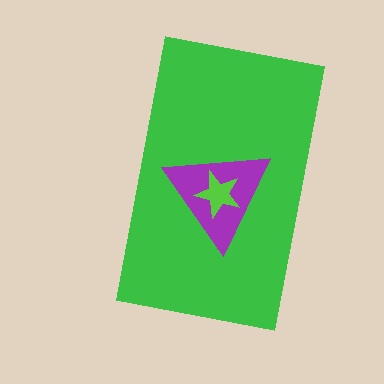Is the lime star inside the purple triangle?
Yes.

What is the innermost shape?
The lime star.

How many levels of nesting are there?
3.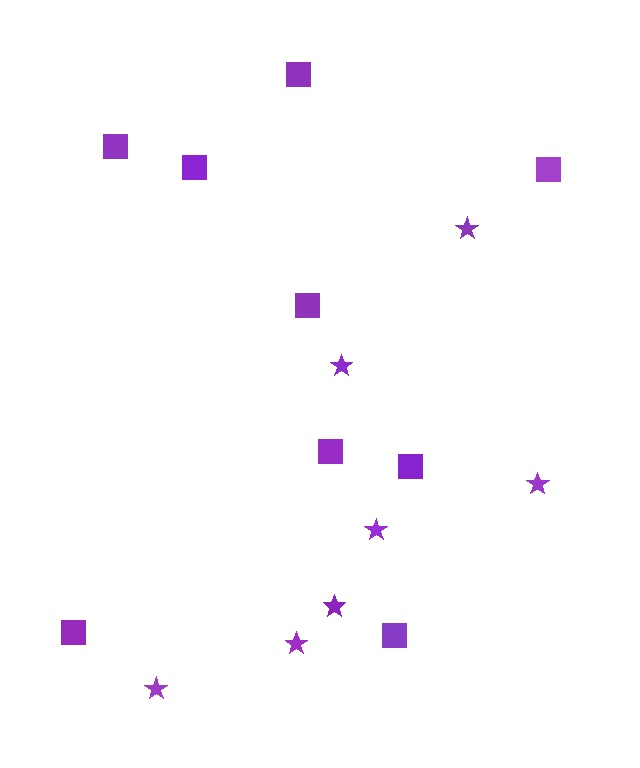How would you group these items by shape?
There are 2 groups: one group of squares (9) and one group of stars (7).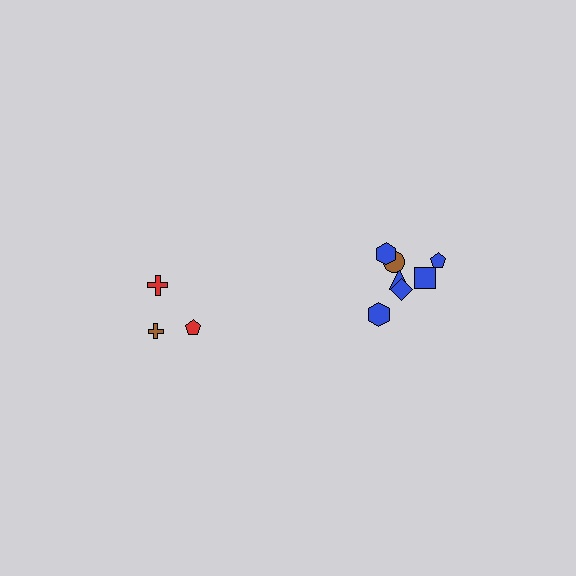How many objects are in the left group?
There are 3 objects.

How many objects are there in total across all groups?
There are 10 objects.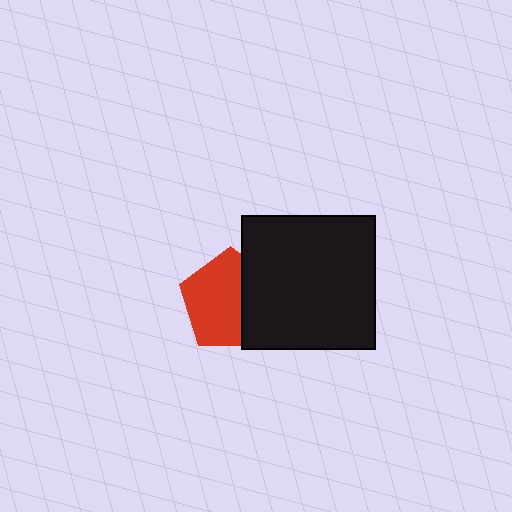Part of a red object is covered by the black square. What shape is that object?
It is a pentagon.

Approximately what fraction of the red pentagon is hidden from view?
Roughly 36% of the red pentagon is hidden behind the black square.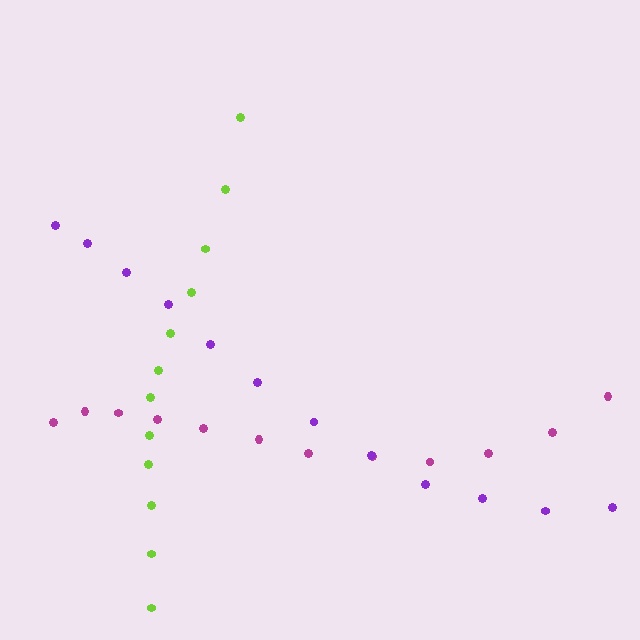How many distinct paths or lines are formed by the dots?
There are 3 distinct paths.